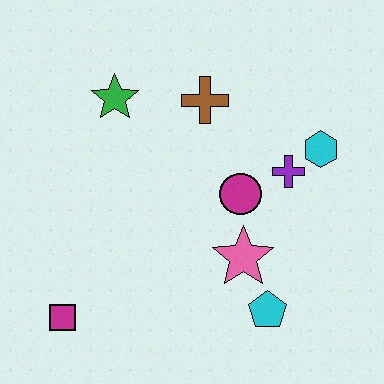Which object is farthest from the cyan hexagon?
The magenta square is farthest from the cyan hexagon.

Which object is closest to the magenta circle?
The purple cross is closest to the magenta circle.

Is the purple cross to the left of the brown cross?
No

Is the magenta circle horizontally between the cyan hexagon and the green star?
Yes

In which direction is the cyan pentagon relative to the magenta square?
The cyan pentagon is to the right of the magenta square.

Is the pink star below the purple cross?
Yes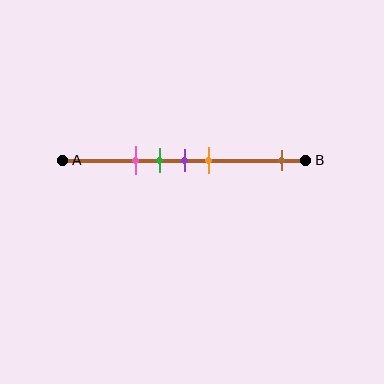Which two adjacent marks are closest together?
The green and purple marks are the closest adjacent pair.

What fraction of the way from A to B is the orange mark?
The orange mark is approximately 60% (0.6) of the way from A to B.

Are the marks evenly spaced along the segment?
No, the marks are not evenly spaced.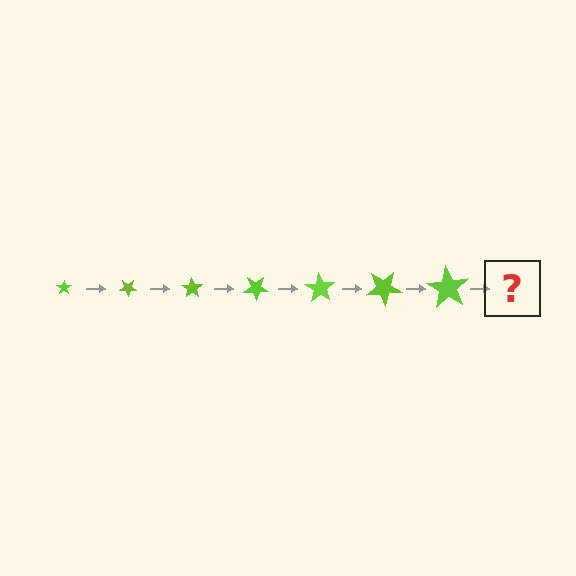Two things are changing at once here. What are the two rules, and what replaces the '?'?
The two rules are that the star grows larger each step and it rotates 35 degrees each step. The '?' should be a star, larger than the previous one and rotated 245 degrees from the start.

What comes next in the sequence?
The next element should be a star, larger than the previous one and rotated 245 degrees from the start.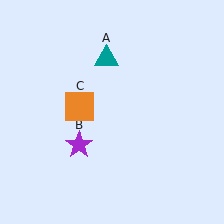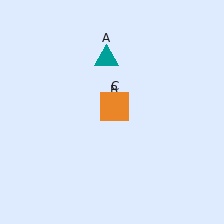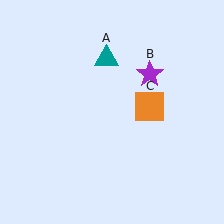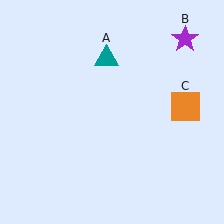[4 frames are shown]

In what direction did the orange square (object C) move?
The orange square (object C) moved right.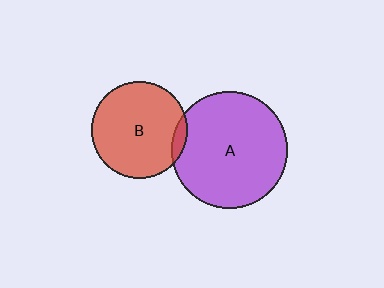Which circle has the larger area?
Circle A (purple).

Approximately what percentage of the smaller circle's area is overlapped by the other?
Approximately 5%.